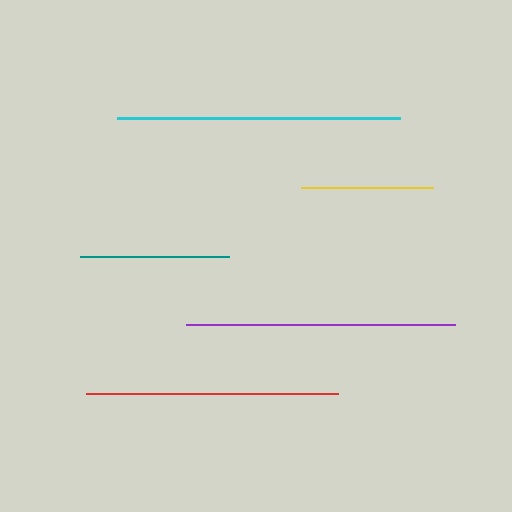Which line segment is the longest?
The cyan line is the longest at approximately 283 pixels.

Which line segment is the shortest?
The yellow line is the shortest at approximately 132 pixels.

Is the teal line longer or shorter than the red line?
The red line is longer than the teal line.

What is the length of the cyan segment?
The cyan segment is approximately 283 pixels long.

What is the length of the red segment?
The red segment is approximately 252 pixels long.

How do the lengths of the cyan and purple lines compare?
The cyan and purple lines are approximately the same length.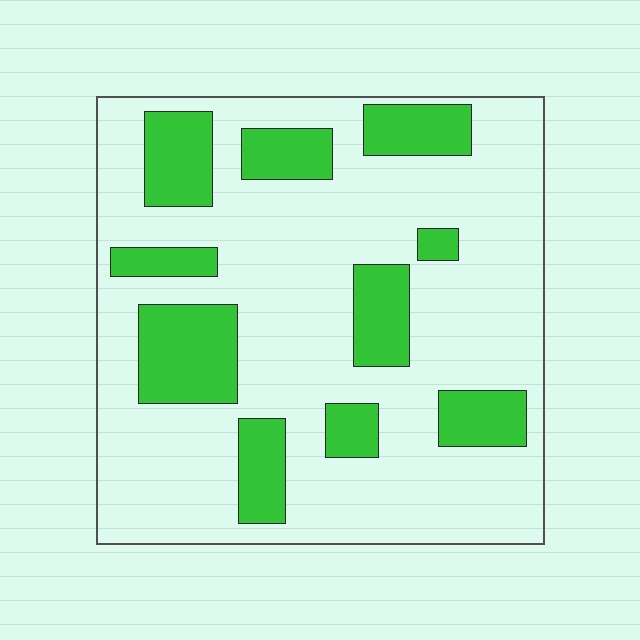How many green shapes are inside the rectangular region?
10.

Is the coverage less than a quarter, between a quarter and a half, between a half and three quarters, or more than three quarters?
Between a quarter and a half.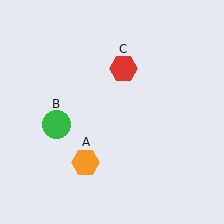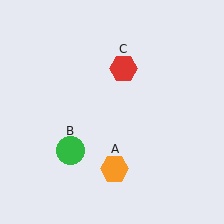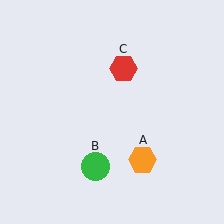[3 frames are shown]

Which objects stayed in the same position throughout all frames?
Red hexagon (object C) remained stationary.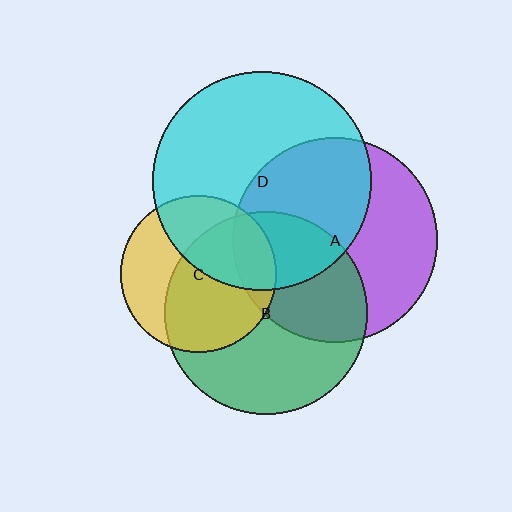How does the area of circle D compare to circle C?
Approximately 2.0 times.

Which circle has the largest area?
Circle D (cyan).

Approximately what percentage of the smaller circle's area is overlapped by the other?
Approximately 40%.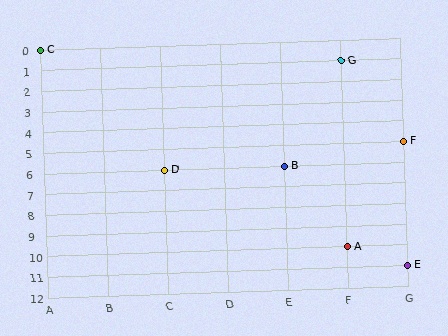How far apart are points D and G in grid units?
Points D and G are 3 columns and 5 rows apart (about 5.8 grid units diagonally).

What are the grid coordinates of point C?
Point C is at grid coordinates (A, 0).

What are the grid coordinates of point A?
Point A is at grid coordinates (F, 10).